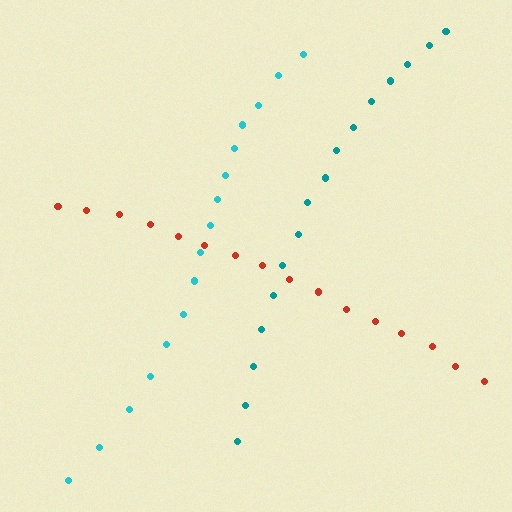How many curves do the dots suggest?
There are 3 distinct paths.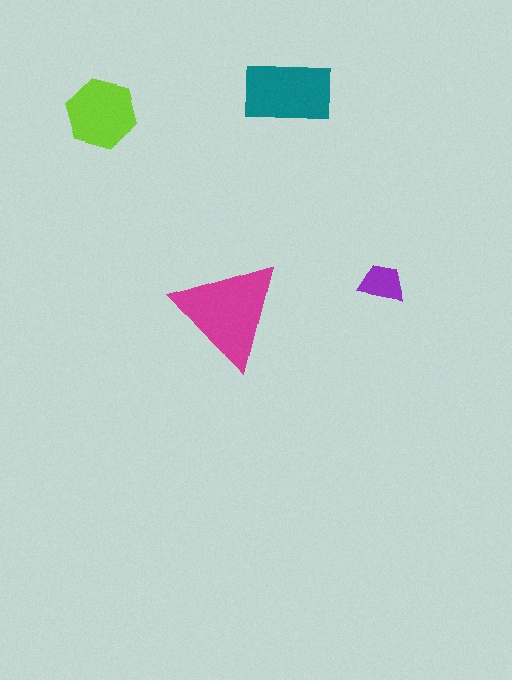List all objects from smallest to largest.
The purple trapezoid, the lime hexagon, the teal rectangle, the magenta triangle.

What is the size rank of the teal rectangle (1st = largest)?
2nd.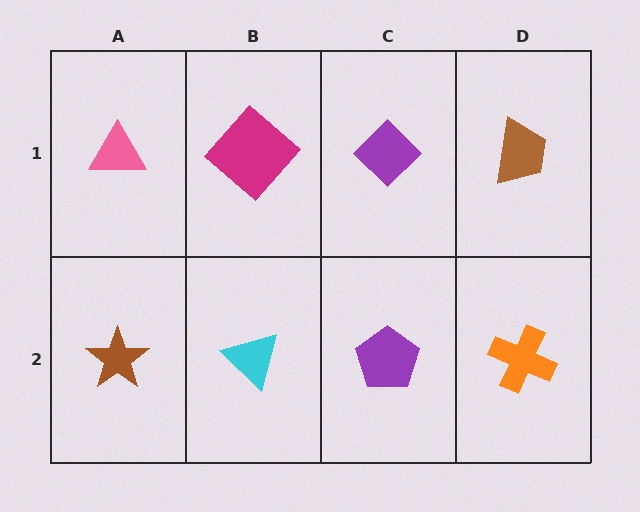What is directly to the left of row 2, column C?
A cyan triangle.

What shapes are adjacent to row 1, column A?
A brown star (row 2, column A), a magenta diamond (row 1, column B).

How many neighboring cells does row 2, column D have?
2.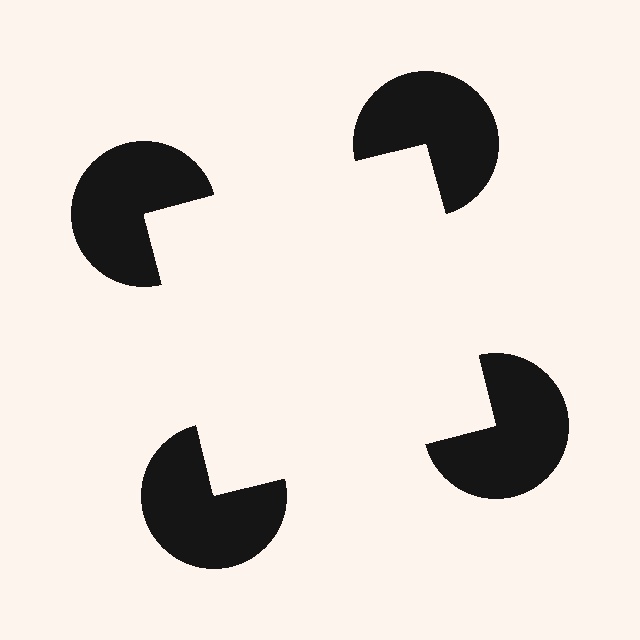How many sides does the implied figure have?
4 sides.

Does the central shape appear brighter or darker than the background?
It typically appears slightly brighter than the background, even though no actual brightness change is drawn.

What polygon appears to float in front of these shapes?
An illusory square — its edges are inferred from the aligned wedge cuts in the pac-man discs, not physically drawn.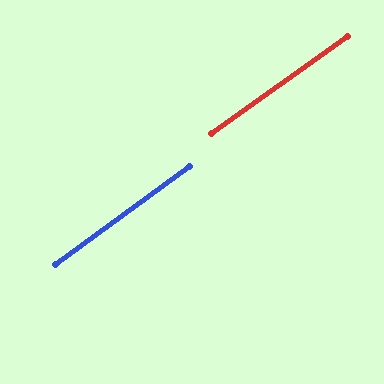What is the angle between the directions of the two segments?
Approximately 1 degree.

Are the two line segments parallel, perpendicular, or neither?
Parallel — their directions differ by only 0.6°.